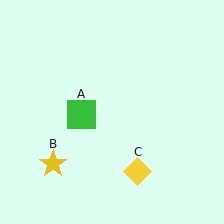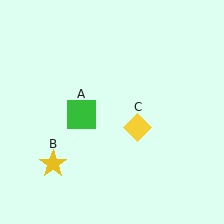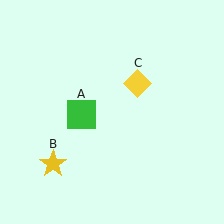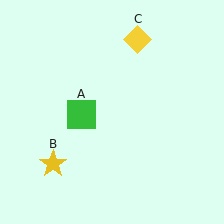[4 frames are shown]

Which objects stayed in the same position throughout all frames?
Green square (object A) and yellow star (object B) remained stationary.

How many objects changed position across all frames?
1 object changed position: yellow diamond (object C).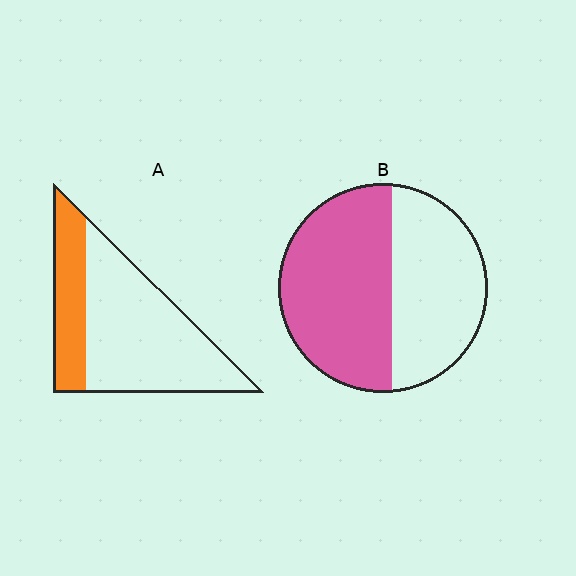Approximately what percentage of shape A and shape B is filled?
A is approximately 30% and B is approximately 55%.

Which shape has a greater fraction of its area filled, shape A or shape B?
Shape B.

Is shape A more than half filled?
No.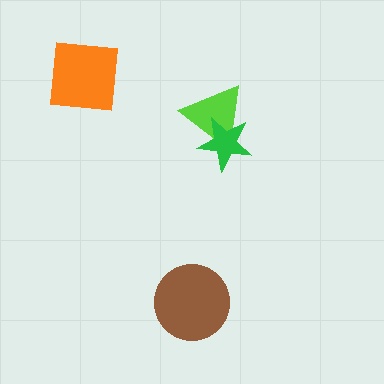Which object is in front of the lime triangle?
The green star is in front of the lime triangle.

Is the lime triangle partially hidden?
Yes, it is partially covered by another shape.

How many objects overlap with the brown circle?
0 objects overlap with the brown circle.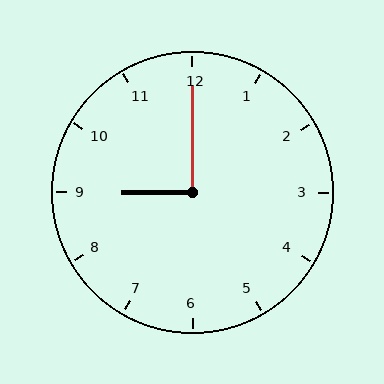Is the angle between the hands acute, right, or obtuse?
It is right.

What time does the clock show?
9:00.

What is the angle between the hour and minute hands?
Approximately 90 degrees.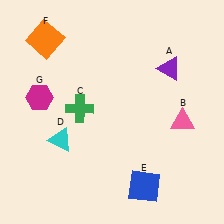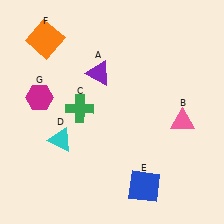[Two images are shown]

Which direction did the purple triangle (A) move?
The purple triangle (A) moved left.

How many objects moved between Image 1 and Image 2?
1 object moved between the two images.